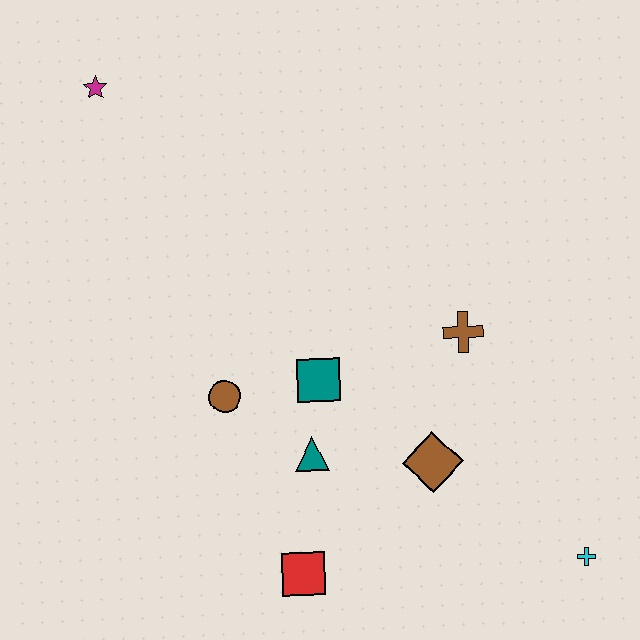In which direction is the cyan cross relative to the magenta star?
The cyan cross is below the magenta star.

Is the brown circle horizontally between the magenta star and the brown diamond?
Yes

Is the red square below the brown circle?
Yes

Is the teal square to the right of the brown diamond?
No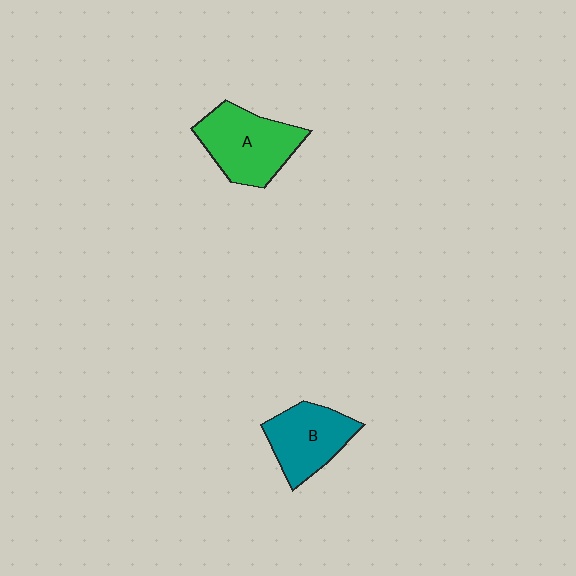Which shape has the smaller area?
Shape B (teal).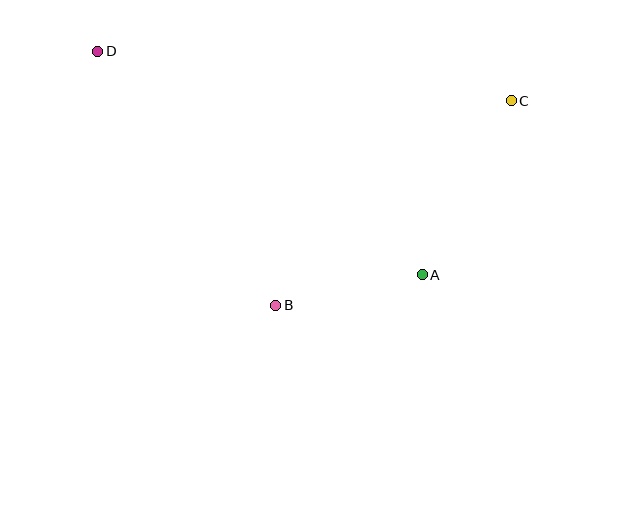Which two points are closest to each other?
Points A and B are closest to each other.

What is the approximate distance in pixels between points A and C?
The distance between A and C is approximately 196 pixels.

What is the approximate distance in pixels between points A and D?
The distance between A and D is approximately 394 pixels.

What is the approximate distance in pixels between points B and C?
The distance between B and C is approximately 312 pixels.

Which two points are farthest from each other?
Points C and D are farthest from each other.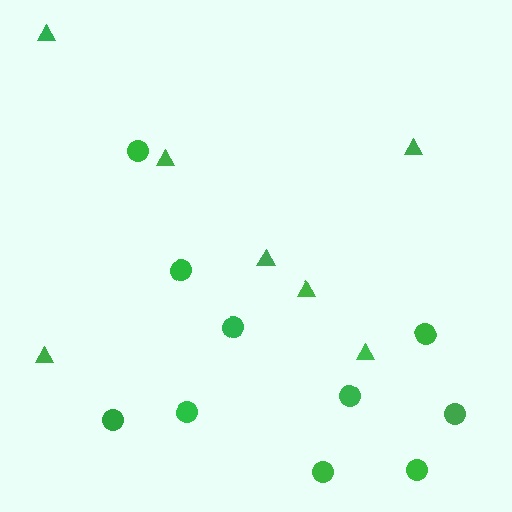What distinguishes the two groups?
There are 2 groups: one group of triangles (7) and one group of circles (10).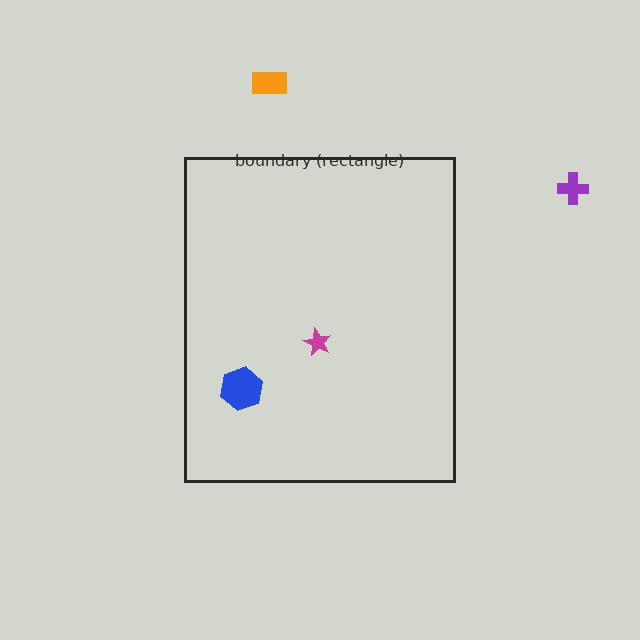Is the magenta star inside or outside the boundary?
Inside.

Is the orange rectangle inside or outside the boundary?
Outside.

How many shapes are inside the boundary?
2 inside, 2 outside.